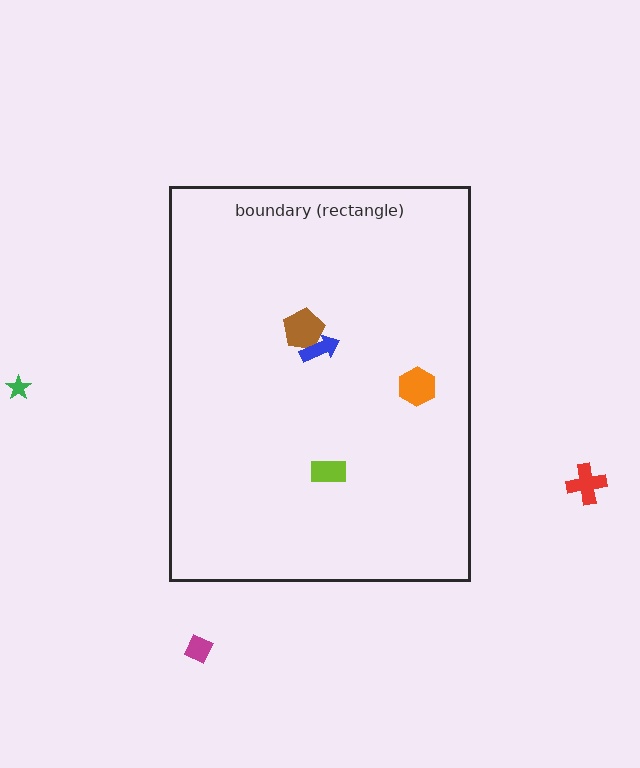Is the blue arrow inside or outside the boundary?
Inside.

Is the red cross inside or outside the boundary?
Outside.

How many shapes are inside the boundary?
4 inside, 3 outside.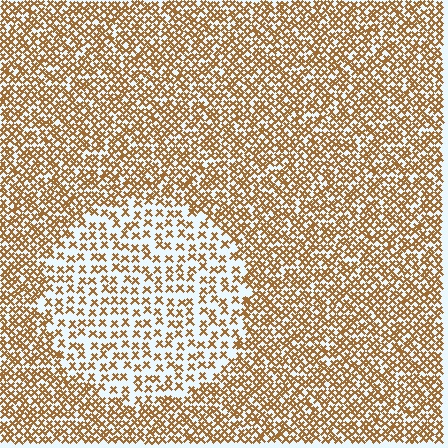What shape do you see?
I see a circle.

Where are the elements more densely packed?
The elements are more densely packed outside the circle boundary.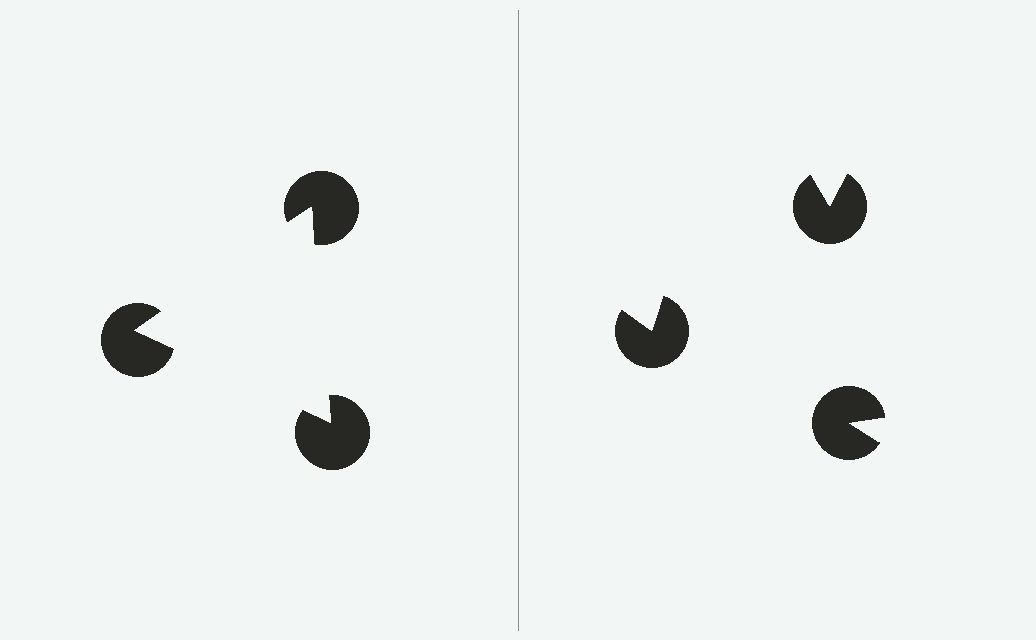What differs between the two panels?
The pac-man discs are positioned identically on both sides; only the wedge orientations differ. On the left they align to a triangle; on the right they are misaligned.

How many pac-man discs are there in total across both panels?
6 — 3 on each side.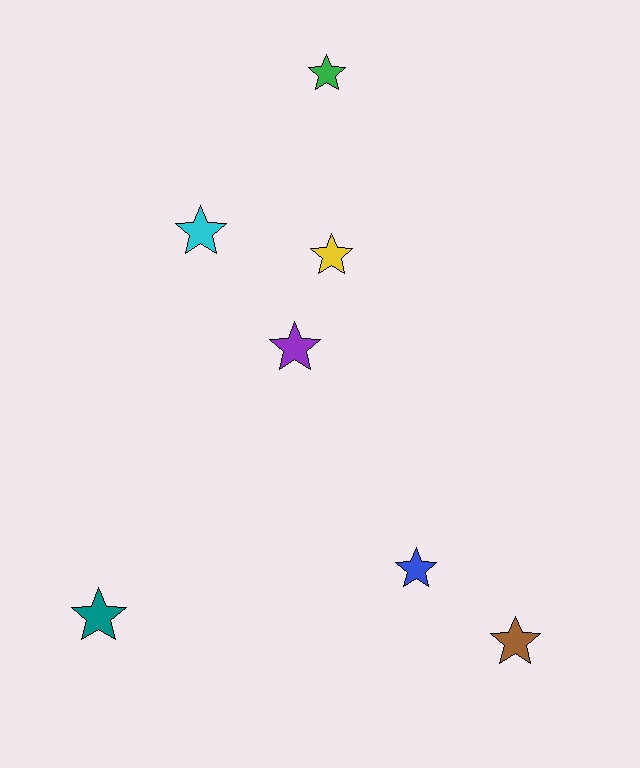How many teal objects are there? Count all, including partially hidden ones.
There is 1 teal object.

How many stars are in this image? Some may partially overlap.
There are 7 stars.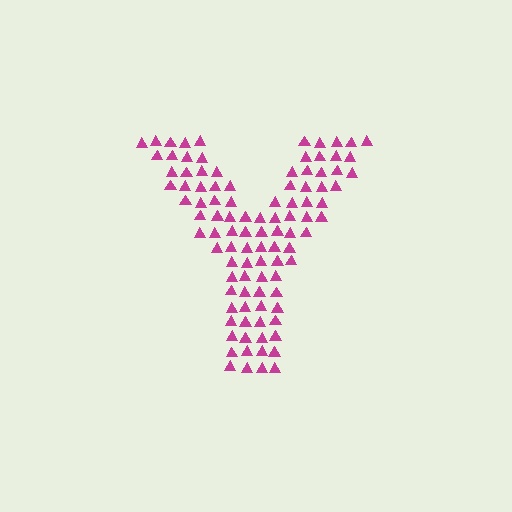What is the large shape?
The large shape is the letter Y.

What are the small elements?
The small elements are triangles.